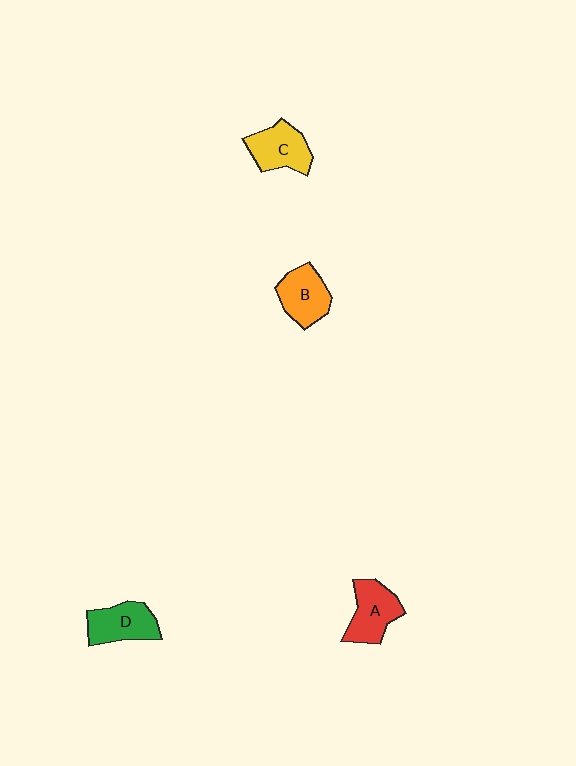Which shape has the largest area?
Shape A (red).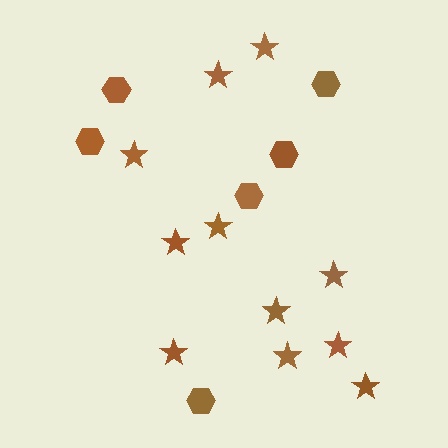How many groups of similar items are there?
There are 2 groups: one group of stars (11) and one group of hexagons (6).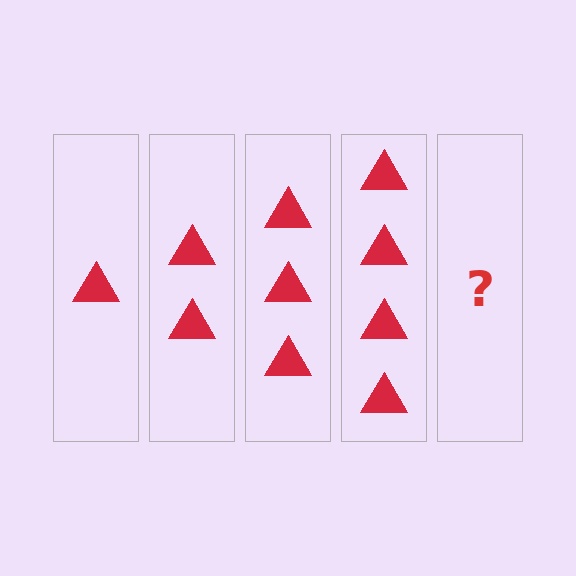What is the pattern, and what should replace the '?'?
The pattern is that each step adds one more triangle. The '?' should be 5 triangles.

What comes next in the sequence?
The next element should be 5 triangles.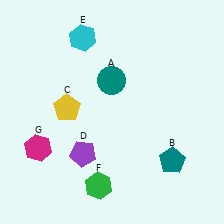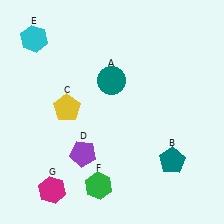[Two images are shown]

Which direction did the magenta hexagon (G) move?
The magenta hexagon (G) moved down.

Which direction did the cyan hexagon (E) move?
The cyan hexagon (E) moved left.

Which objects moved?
The objects that moved are: the cyan hexagon (E), the magenta hexagon (G).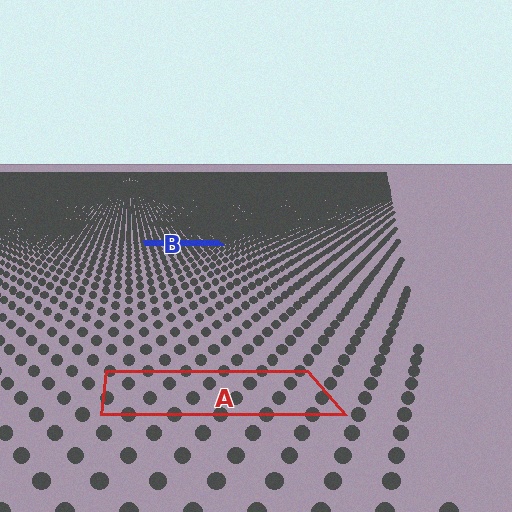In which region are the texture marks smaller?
The texture marks are smaller in region B, because it is farther away.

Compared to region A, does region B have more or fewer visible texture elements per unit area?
Region B has more texture elements per unit area — they are packed more densely because it is farther away.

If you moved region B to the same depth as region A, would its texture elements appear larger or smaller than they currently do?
They would appear larger. At a closer depth, the same texture elements are projected at a bigger on-screen size.